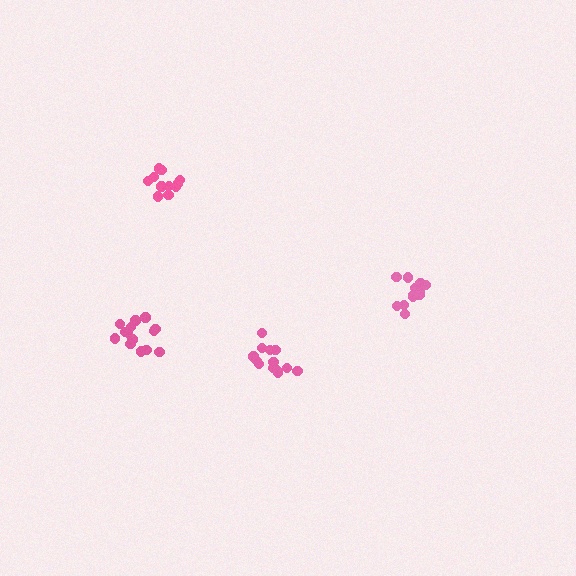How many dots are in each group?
Group 1: 14 dots, Group 2: 13 dots, Group 3: 14 dots, Group 4: 12 dots (53 total).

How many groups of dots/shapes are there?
There are 4 groups.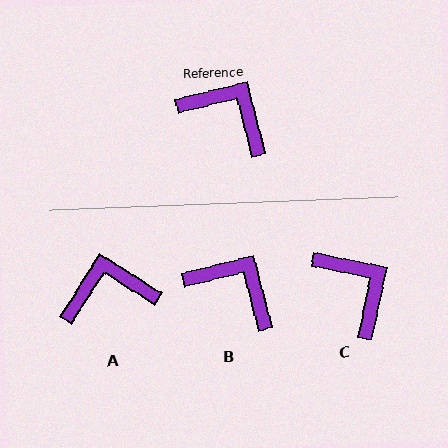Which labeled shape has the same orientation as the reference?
B.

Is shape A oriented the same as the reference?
No, it is off by about 43 degrees.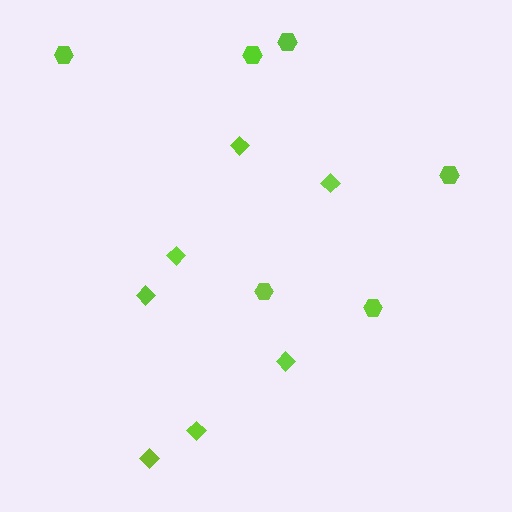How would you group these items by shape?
There are 2 groups: one group of diamonds (7) and one group of hexagons (6).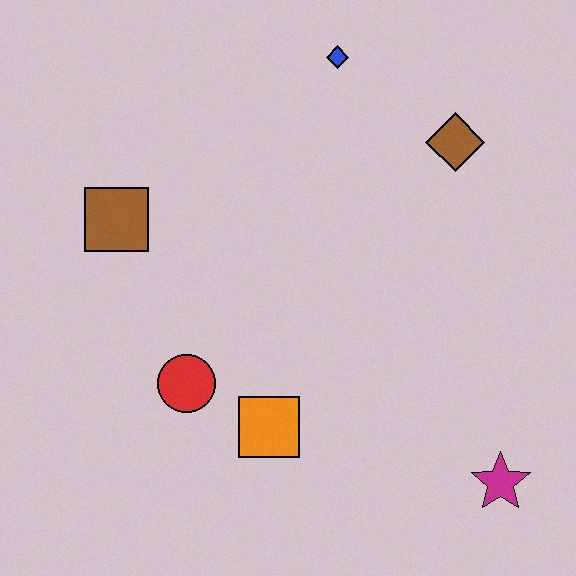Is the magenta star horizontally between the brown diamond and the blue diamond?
No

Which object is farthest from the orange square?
The blue diamond is farthest from the orange square.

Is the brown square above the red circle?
Yes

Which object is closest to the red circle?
The orange square is closest to the red circle.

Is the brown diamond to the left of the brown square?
No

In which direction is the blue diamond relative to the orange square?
The blue diamond is above the orange square.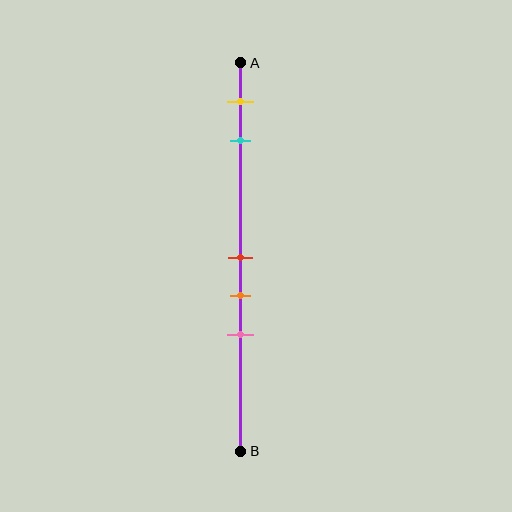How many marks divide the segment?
There are 5 marks dividing the segment.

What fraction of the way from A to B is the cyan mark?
The cyan mark is approximately 20% (0.2) of the way from A to B.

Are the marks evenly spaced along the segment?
No, the marks are not evenly spaced.